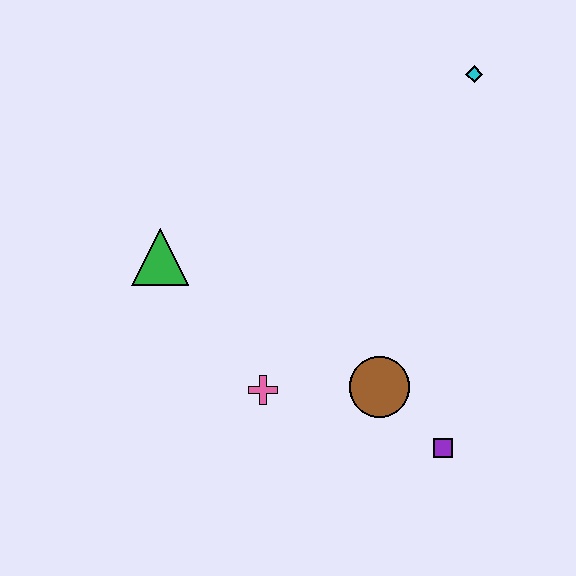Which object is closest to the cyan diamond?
The brown circle is closest to the cyan diamond.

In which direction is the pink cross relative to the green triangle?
The pink cross is below the green triangle.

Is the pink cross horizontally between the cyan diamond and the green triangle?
Yes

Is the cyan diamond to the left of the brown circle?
No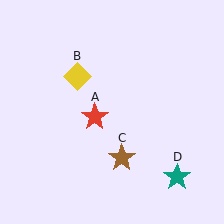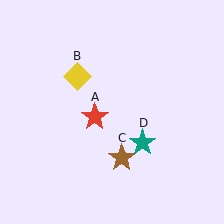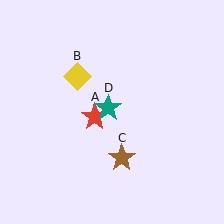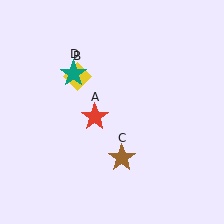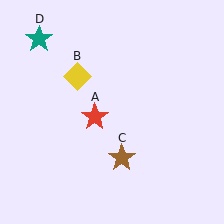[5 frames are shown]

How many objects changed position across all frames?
1 object changed position: teal star (object D).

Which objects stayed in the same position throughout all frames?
Red star (object A) and yellow diamond (object B) and brown star (object C) remained stationary.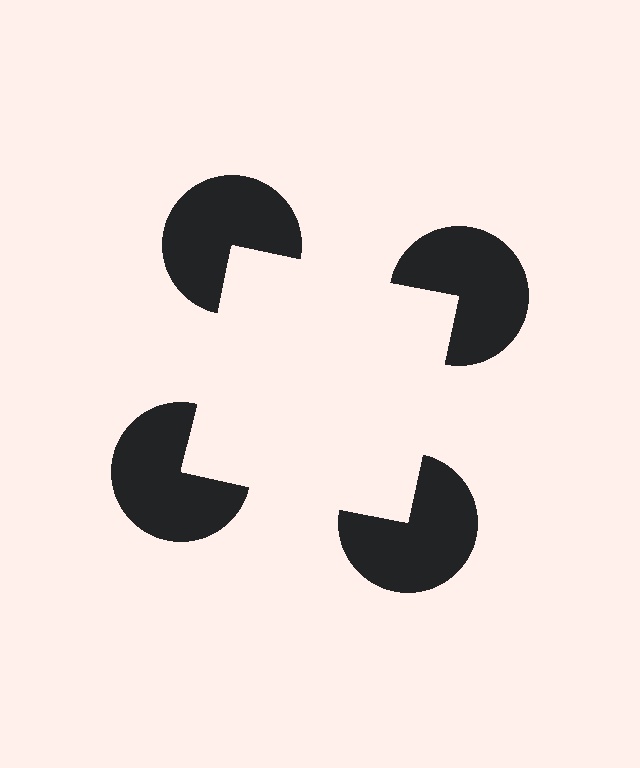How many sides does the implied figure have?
4 sides.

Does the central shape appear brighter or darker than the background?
It typically appears slightly brighter than the background, even though no actual brightness change is drawn.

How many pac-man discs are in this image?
There are 4 — one at each vertex of the illusory square.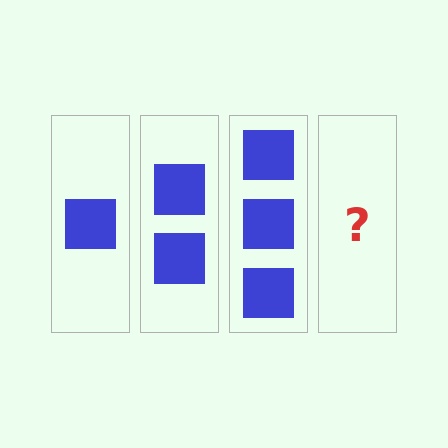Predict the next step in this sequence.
The next step is 4 squares.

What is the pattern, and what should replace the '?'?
The pattern is that each step adds one more square. The '?' should be 4 squares.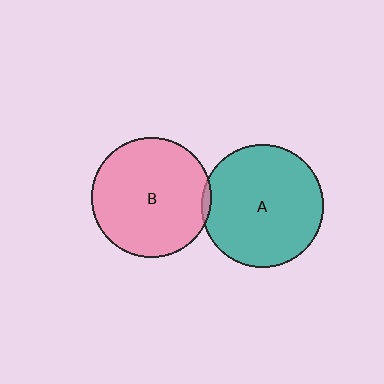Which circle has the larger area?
Circle A (teal).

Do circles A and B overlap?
Yes.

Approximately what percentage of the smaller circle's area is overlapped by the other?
Approximately 5%.